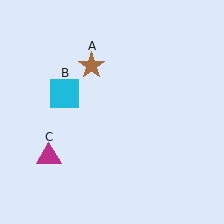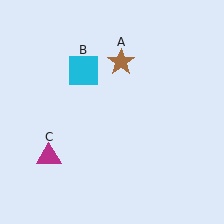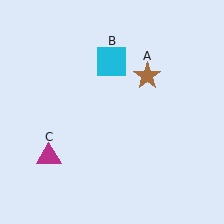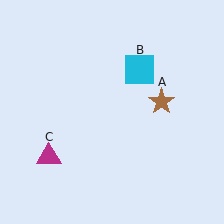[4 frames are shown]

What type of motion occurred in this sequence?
The brown star (object A), cyan square (object B) rotated clockwise around the center of the scene.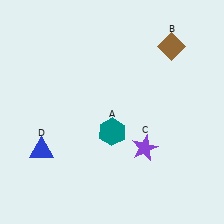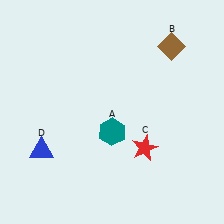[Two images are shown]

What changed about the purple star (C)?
In Image 1, C is purple. In Image 2, it changed to red.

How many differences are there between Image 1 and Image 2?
There is 1 difference between the two images.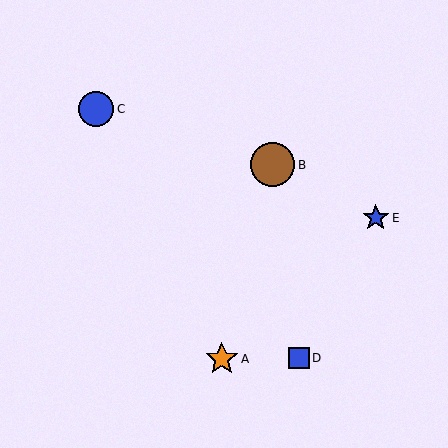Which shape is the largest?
The brown circle (labeled B) is the largest.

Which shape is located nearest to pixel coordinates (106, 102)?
The blue circle (labeled C) at (96, 109) is nearest to that location.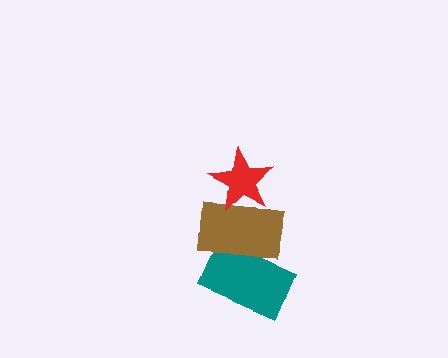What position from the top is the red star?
The red star is 1st from the top.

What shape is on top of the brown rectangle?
The red star is on top of the brown rectangle.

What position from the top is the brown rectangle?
The brown rectangle is 2nd from the top.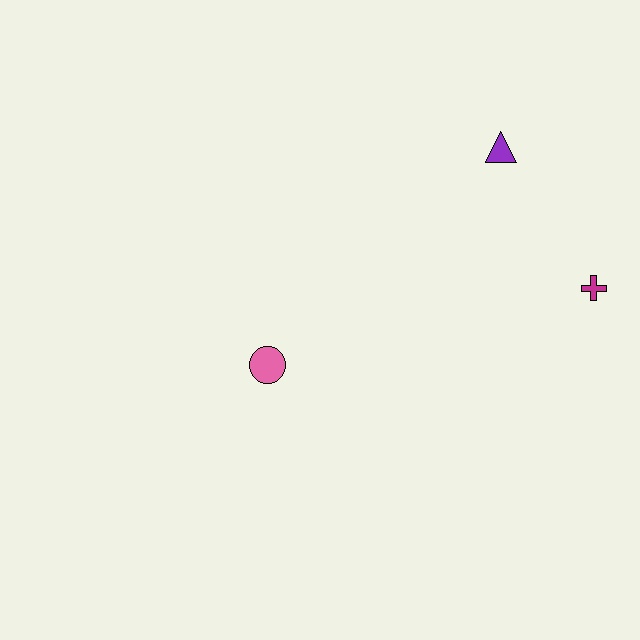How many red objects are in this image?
There are no red objects.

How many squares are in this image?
There are no squares.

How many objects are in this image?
There are 3 objects.